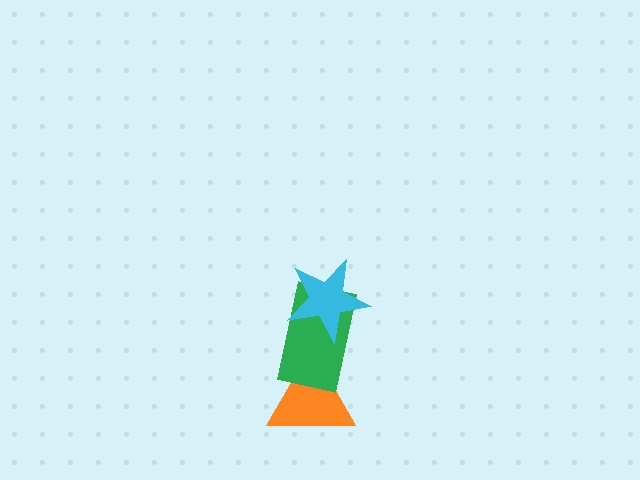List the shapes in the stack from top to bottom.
From top to bottom: the cyan star, the green rectangle, the orange triangle.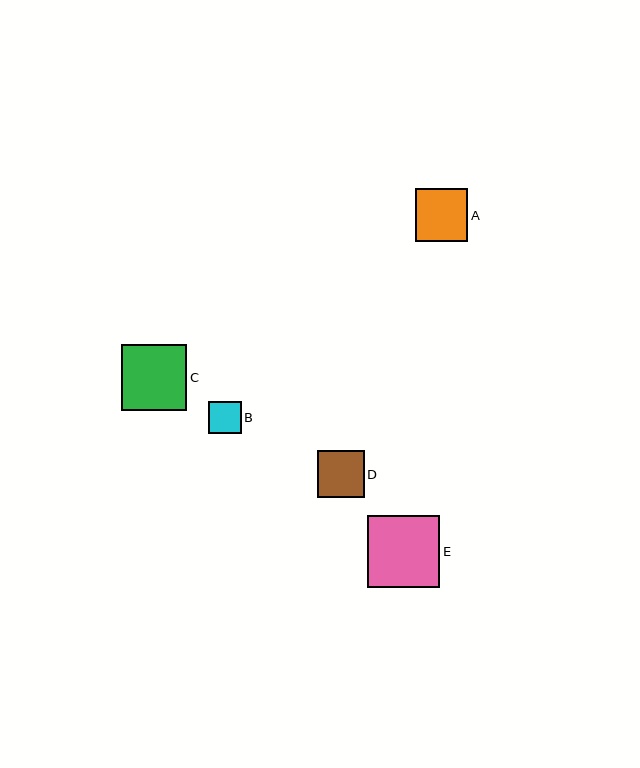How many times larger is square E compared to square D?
Square E is approximately 1.6 times the size of square D.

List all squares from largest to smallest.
From largest to smallest: E, C, A, D, B.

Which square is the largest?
Square E is the largest with a size of approximately 72 pixels.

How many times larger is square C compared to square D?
Square C is approximately 1.4 times the size of square D.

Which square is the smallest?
Square B is the smallest with a size of approximately 33 pixels.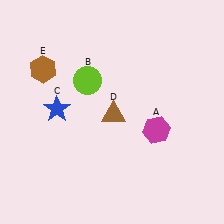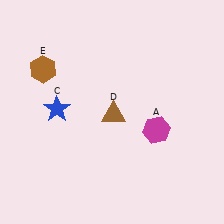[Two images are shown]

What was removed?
The lime circle (B) was removed in Image 2.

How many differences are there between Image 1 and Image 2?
There is 1 difference between the two images.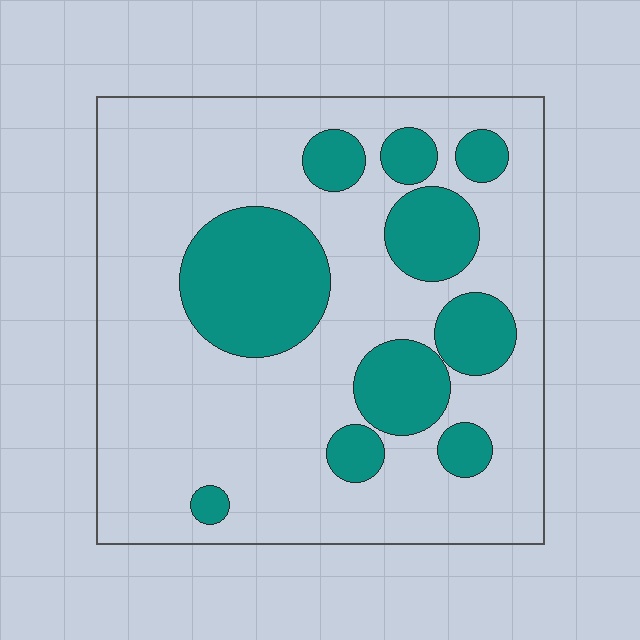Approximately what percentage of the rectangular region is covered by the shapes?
Approximately 25%.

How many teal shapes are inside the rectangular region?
10.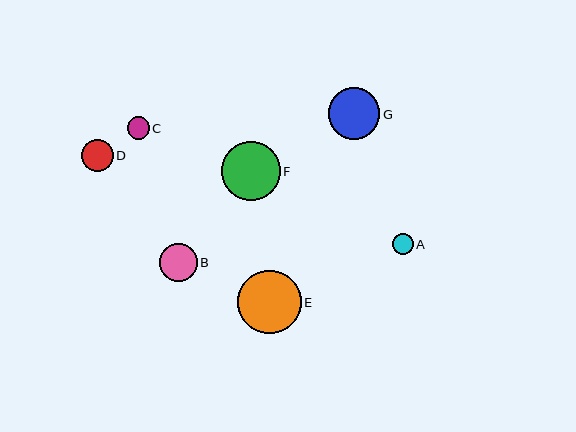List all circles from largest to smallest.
From largest to smallest: E, F, G, B, D, C, A.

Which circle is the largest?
Circle E is the largest with a size of approximately 64 pixels.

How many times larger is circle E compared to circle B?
Circle E is approximately 1.7 times the size of circle B.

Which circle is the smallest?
Circle A is the smallest with a size of approximately 21 pixels.